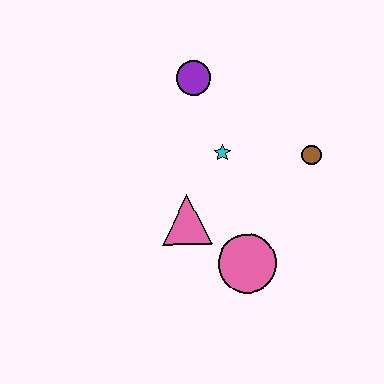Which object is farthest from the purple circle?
The pink circle is farthest from the purple circle.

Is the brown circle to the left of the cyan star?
No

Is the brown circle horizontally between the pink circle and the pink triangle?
No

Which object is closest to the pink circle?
The pink triangle is closest to the pink circle.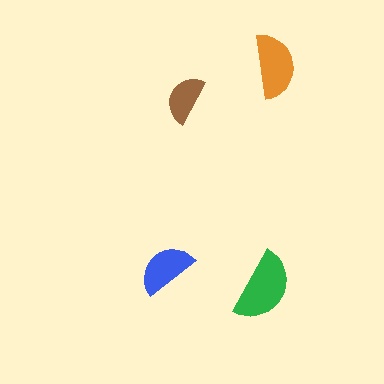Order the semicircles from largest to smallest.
the green one, the orange one, the blue one, the brown one.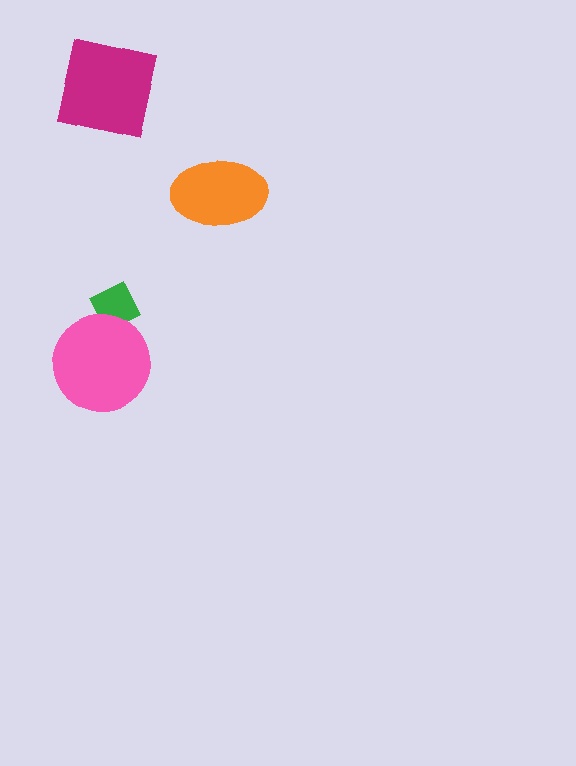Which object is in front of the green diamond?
The pink circle is in front of the green diamond.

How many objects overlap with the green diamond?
1 object overlaps with the green diamond.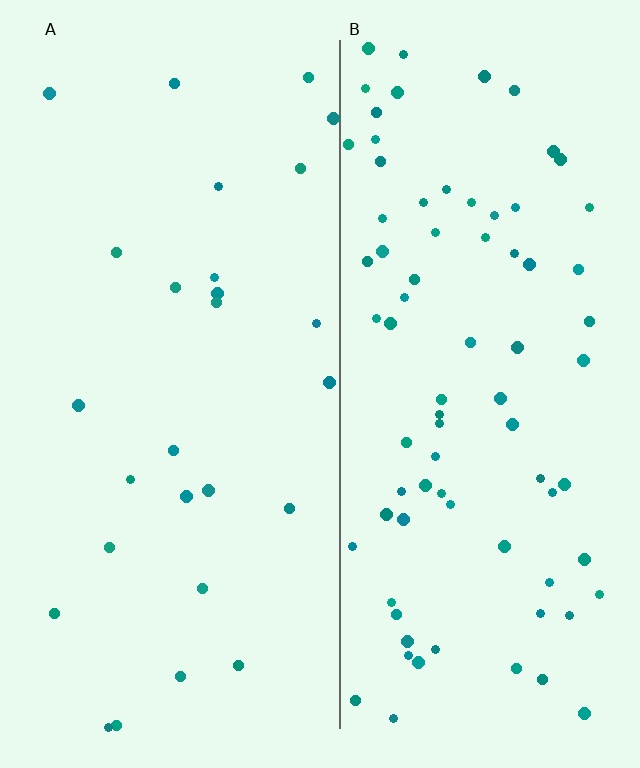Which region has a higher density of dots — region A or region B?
B (the right).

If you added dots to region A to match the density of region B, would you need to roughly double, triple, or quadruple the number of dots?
Approximately triple.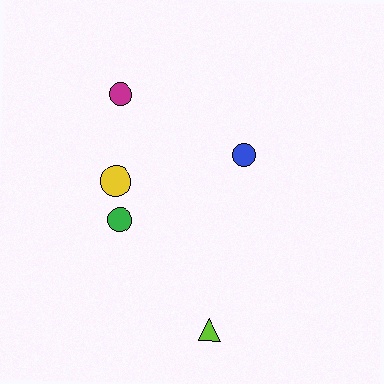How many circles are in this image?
There are 4 circles.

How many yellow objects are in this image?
There is 1 yellow object.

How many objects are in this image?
There are 5 objects.